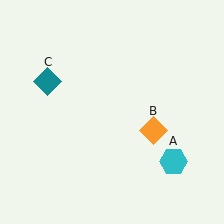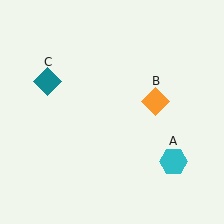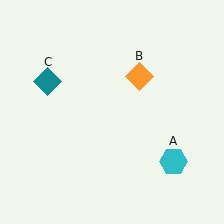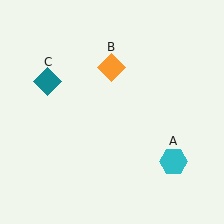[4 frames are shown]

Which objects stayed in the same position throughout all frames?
Cyan hexagon (object A) and teal diamond (object C) remained stationary.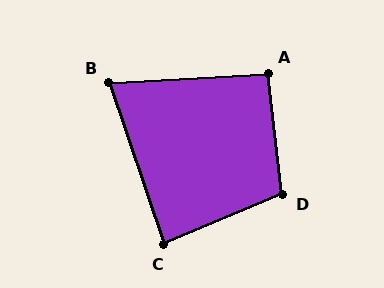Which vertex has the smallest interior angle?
B, at approximately 74 degrees.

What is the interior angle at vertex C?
Approximately 86 degrees (approximately right).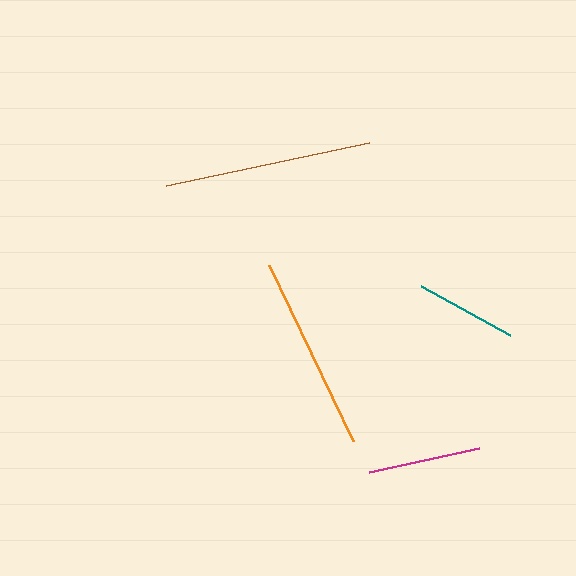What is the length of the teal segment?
The teal segment is approximately 102 pixels long.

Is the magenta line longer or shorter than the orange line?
The orange line is longer than the magenta line.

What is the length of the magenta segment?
The magenta segment is approximately 112 pixels long.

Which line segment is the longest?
The brown line is the longest at approximately 208 pixels.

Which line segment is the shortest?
The teal line is the shortest at approximately 102 pixels.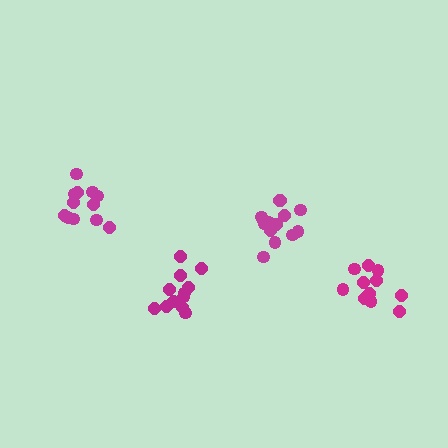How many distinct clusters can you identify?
There are 4 distinct clusters.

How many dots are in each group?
Group 1: 12 dots, Group 2: 11 dots, Group 3: 14 dots, Group 4: 12 dots (49 total).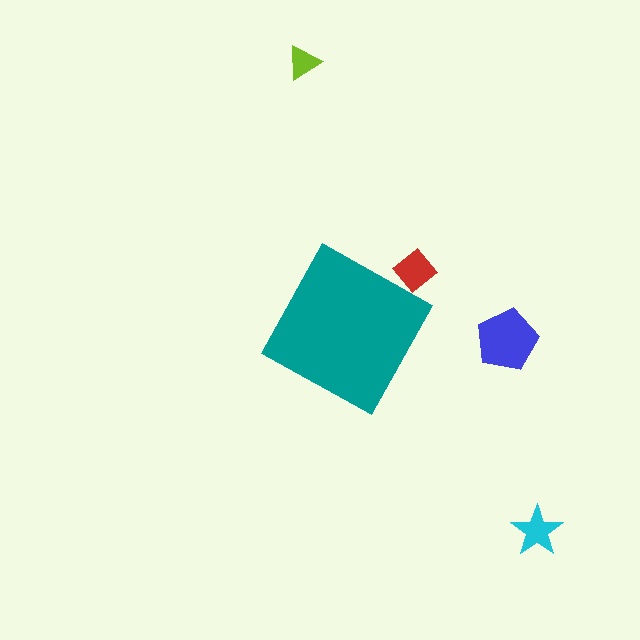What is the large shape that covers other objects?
A teal diamond.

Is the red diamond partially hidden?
Yes, the red diamond is partially hidden behind the teal diamond.